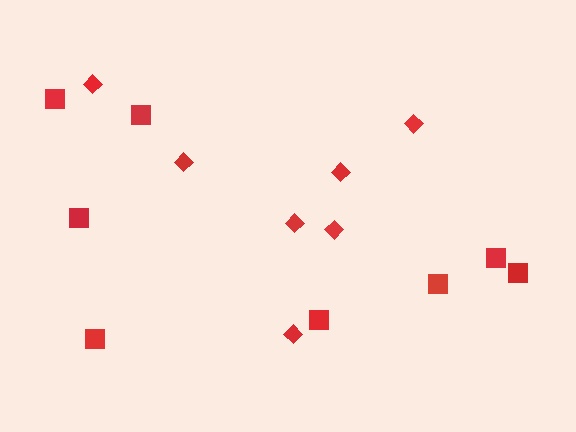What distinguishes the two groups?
There are 2 groups: one group of diamonds (7) and one group of squares (8).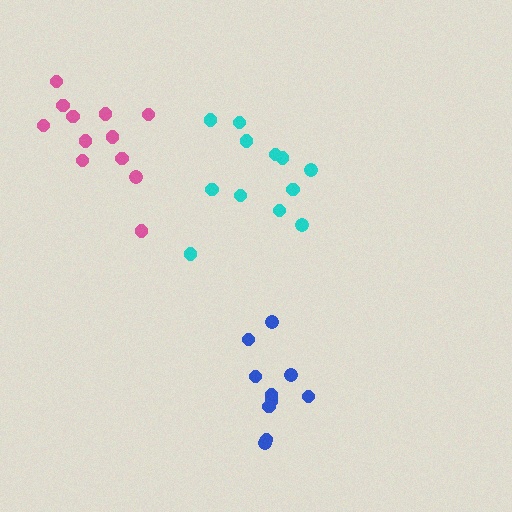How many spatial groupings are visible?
There are 3 spatial groupings.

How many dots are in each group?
Group 1: 12 dots, Group 2: 12 dots, Group 3: 10 dots (34 total).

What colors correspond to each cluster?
The clusters are colored: cyan, pink, blue.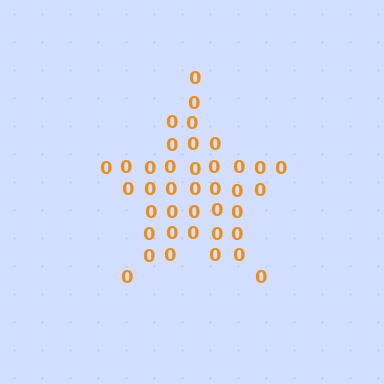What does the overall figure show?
The overall figure shows a star.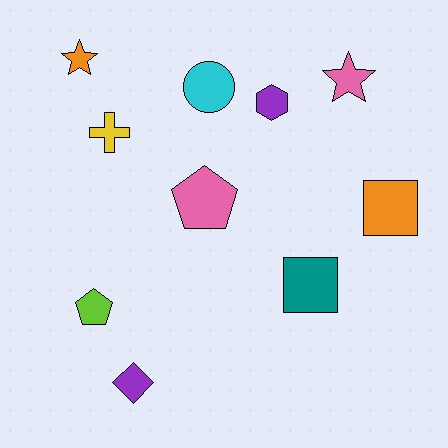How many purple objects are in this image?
There are 2 purple objects.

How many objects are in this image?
There are 10 objects.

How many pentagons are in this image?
There are 2 pentagons.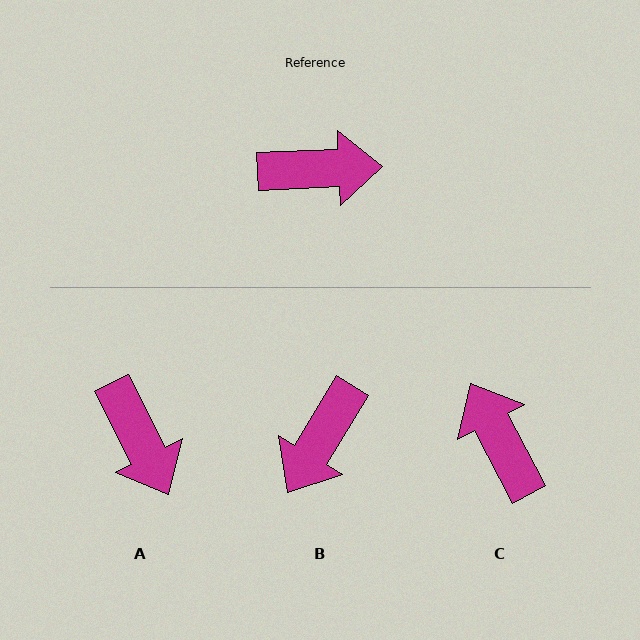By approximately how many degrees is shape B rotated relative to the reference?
Approximately 124 degrees clockwise.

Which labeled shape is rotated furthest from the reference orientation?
B, about 124 degrees away.